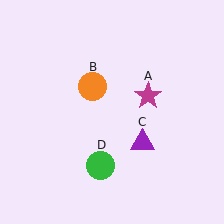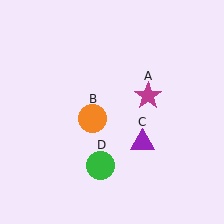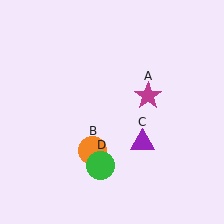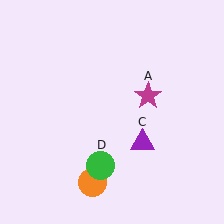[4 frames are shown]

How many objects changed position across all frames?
1 object changed position: orange circle (object B).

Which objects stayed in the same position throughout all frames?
Magenta star (object A) and purple triangle (object C) and green circle (object D) remained stationary.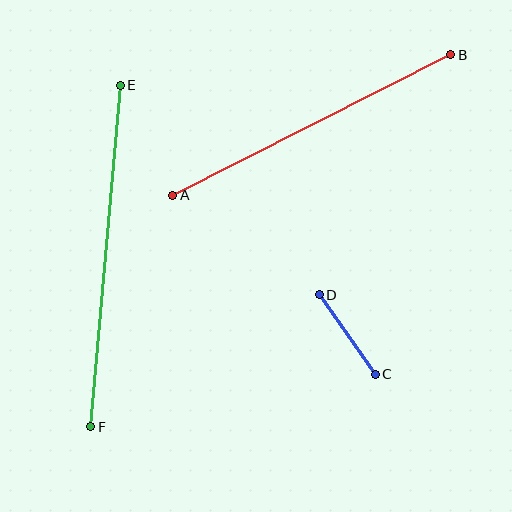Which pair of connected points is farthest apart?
Points E and F are farthest apart.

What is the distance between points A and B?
The distance is approximately 311 pixels.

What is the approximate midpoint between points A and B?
The midpoint is at approximately (312, 125) pixels.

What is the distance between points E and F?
The distance is approximately 343 pixels.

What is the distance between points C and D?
The distance is approximately 97 pixels.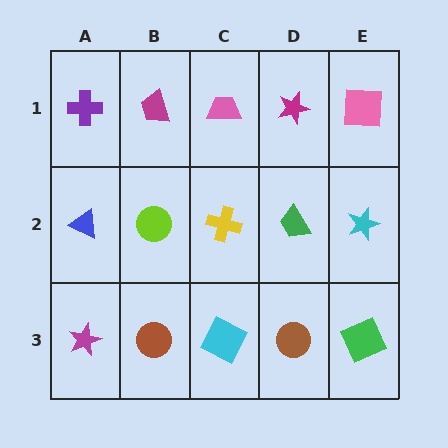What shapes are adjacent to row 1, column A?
A blue triangle (row 2, column A), a magenta trapezoid (row 1, column B).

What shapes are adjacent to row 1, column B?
A lime circle (row 2, column B), a purple cross (row 1, column A), a pink trapezoid (row 1, column C).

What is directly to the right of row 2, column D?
A cyan star.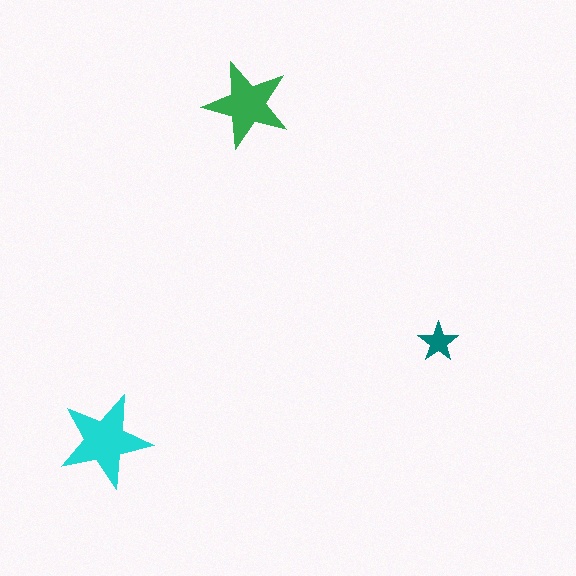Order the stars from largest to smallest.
the cyan one, the green one, the teal one.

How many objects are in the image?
There are 3 objects in the image.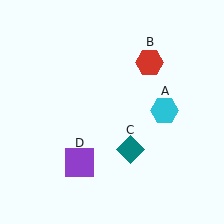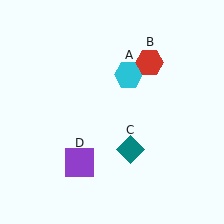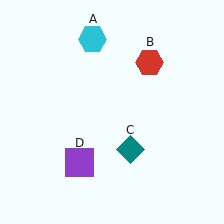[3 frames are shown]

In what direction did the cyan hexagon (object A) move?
The cyan hexagon (object A) moved up and to the left.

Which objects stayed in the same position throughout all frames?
Red hexagon (object B) and teal diamond (object C) and purple square (object D) remained stationary.